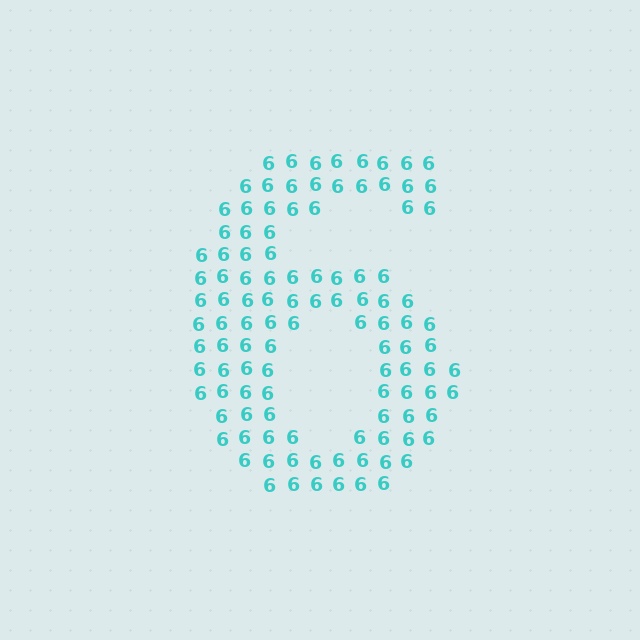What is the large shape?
The large shape is the digit 6.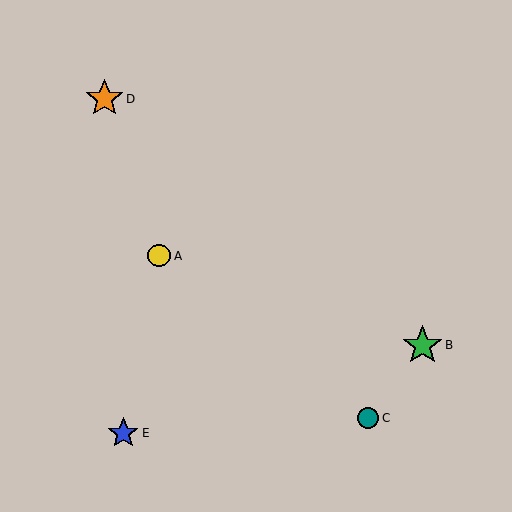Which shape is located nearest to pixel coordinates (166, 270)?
The yellow circle (labeled A) at (159, 256) is nearest to that location.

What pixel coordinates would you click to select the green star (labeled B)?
Click at (422, 345) to select the green star B.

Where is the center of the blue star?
The center of the blue star is at (123, 433).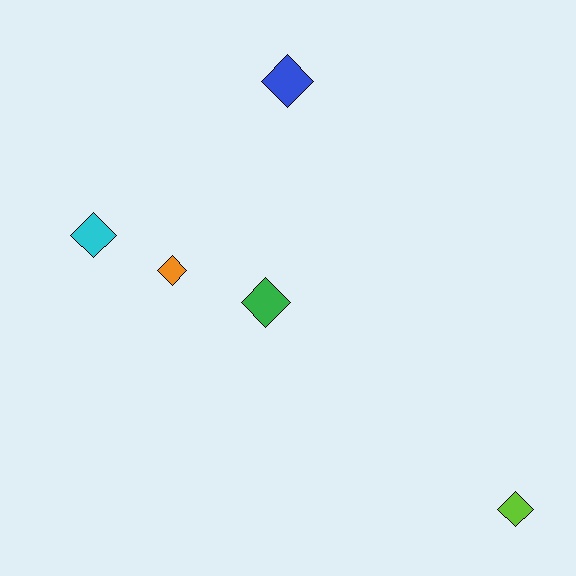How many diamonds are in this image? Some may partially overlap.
There are 5 diamonds.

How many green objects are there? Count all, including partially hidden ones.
There is 1 green object.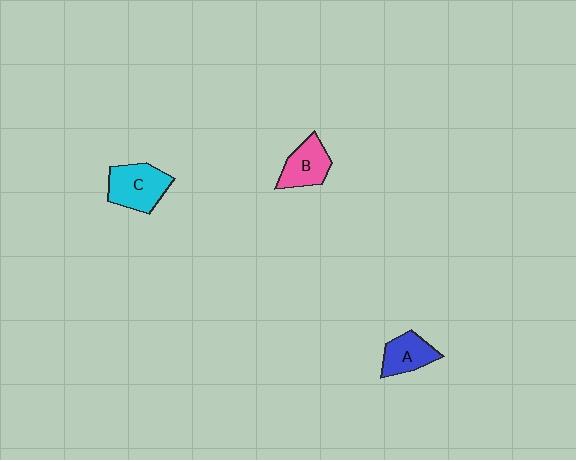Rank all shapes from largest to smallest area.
From largest to smallest: C (cyan), B (pink), A (blue).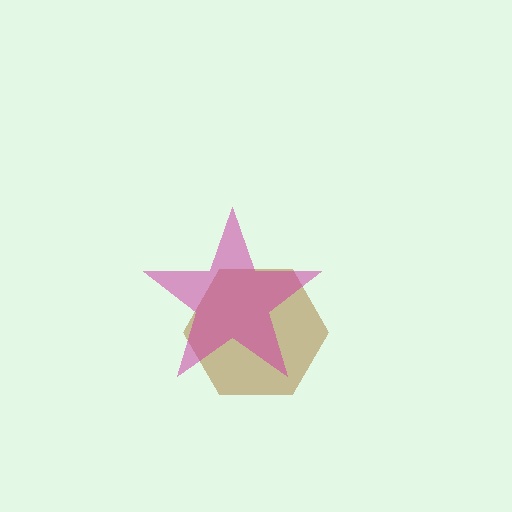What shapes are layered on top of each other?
The layered shapes are: a brown hexagon, a magenta star.